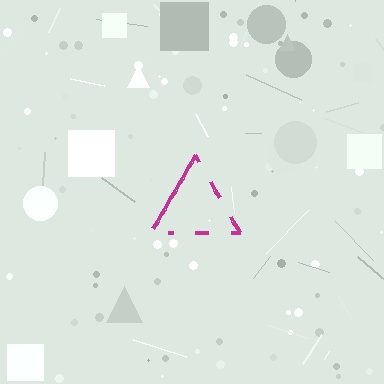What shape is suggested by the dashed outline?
The dashed outline suggests a triangle.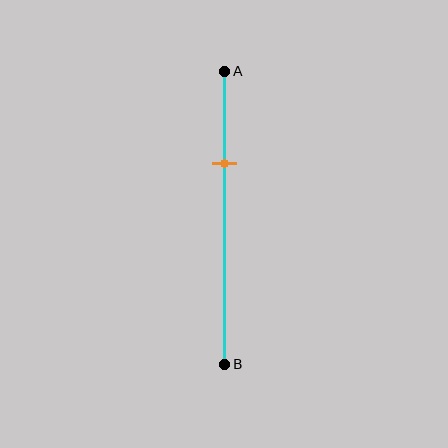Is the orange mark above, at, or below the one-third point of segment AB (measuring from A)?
The orange mark is approximately at the one-third point of segment AB.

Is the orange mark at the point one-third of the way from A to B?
Yes, the mark is approximately at the one-third point.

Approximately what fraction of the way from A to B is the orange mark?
The orange mark is approximately 30% of the way from A to B.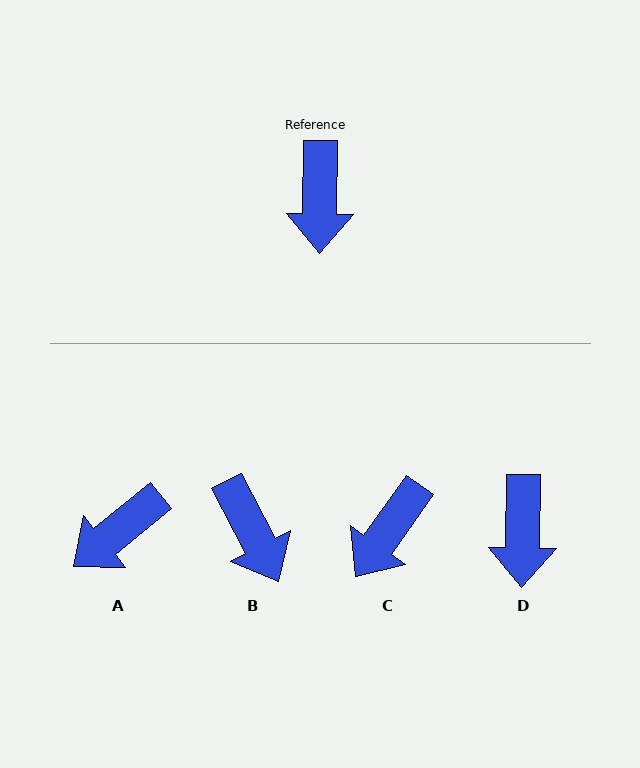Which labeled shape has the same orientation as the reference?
D.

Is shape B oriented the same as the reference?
No, it is off by about 28 degrees.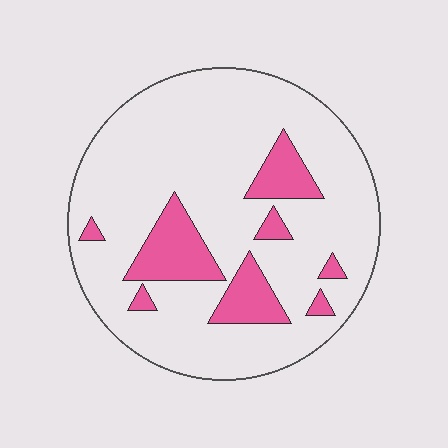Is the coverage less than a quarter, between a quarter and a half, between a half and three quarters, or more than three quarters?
Less than a quarter.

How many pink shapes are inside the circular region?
8.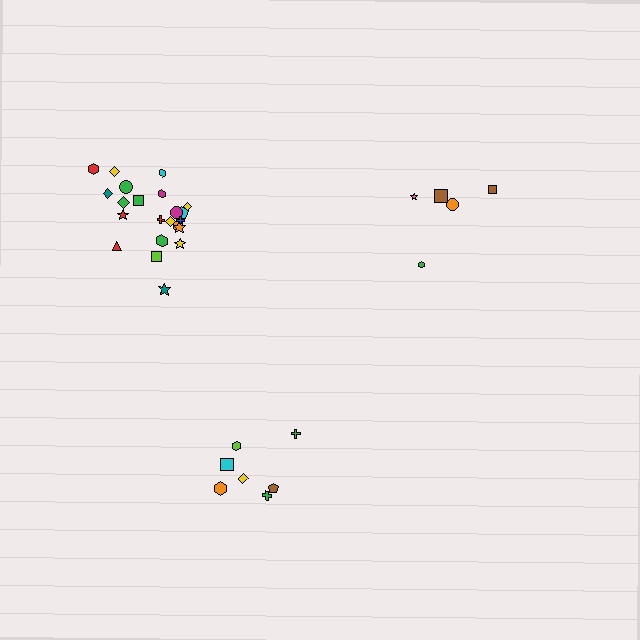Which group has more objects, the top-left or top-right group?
The top-left group.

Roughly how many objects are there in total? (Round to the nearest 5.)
Roughly 35 objects in total.